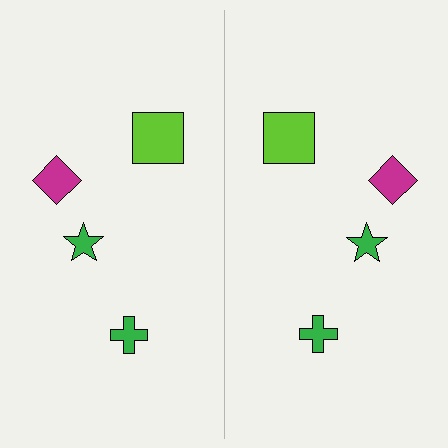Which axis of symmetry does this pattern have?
The pattern has a vertical axis of symmetry running through the center of the image.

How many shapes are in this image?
There are 8 shapes in this image.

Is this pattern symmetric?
Yes, this pattern has bilateral (reflection) symmetry.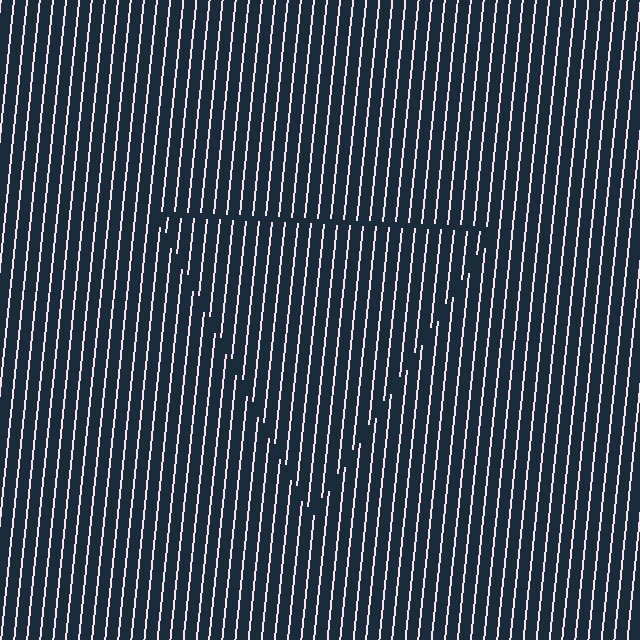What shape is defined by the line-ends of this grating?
An illusory triangle. The interior of the shape contains the same grating, shifted by half a period — the contour is defined by the phase discontinuity where line-ends from the inner and outer gratings abut.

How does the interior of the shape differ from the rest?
The interior of the shape contains the same grating, shifted by half a period — the contour is defined by the phase discontinuity where line-ends from the inner and outer gratings abut.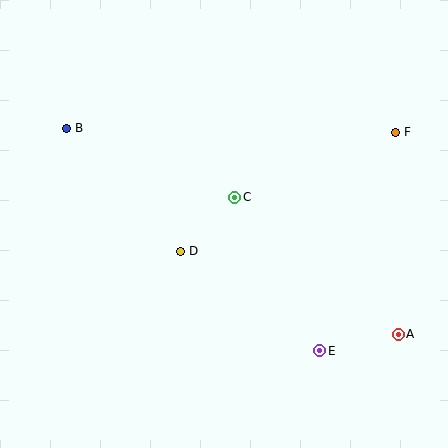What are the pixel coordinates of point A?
Point A is at (398, 334).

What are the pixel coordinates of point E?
Point E is at (320, 351).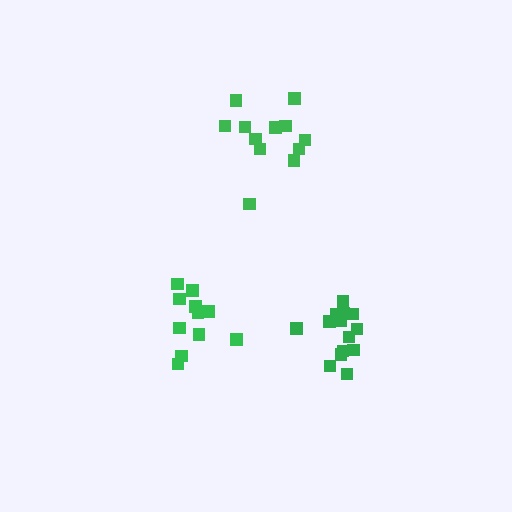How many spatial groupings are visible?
There are 3 spatial groupings.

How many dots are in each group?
Group 1: 12 dots, Group 2: 12 dots, Group 3: 14 dots (38 total).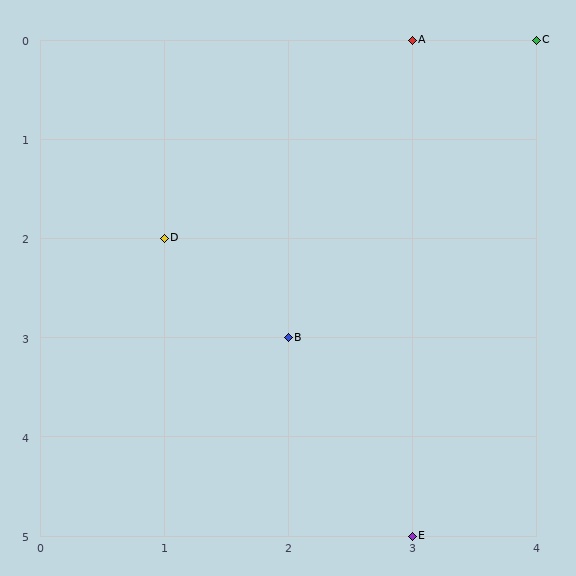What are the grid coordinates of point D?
Point D is at grid coordinates (1, 2).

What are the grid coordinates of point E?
Point E is at grid coordinates (3, 5).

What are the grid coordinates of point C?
Point C is at grid coordinates (4, 0).